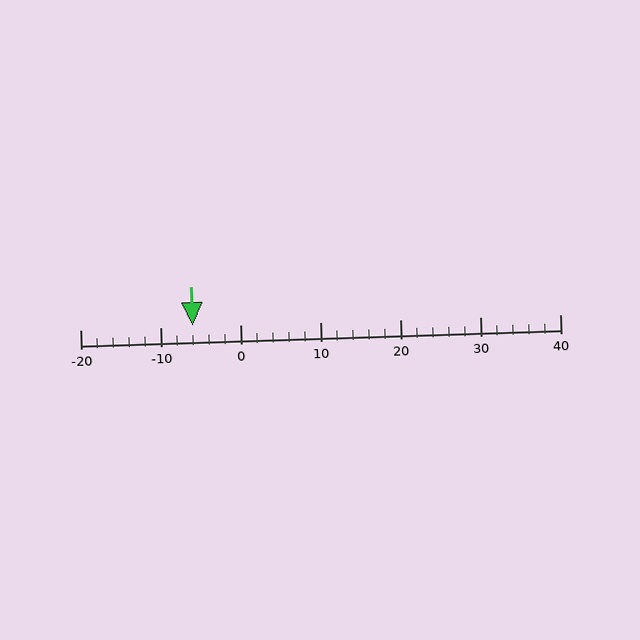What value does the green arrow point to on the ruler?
The green arrow points to approximately -6.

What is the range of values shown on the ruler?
The ruler shows values from -20 to 40.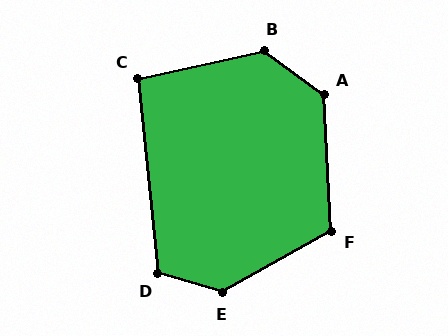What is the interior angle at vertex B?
Approximately 131 degrees (obtuse).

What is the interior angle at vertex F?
Approximately 117 degrees (obtuse).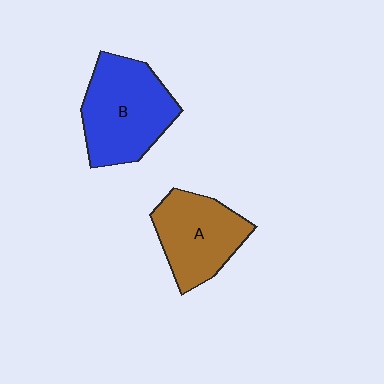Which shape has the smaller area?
Shape A (brown).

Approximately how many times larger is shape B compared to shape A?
Approximately 1.2 times.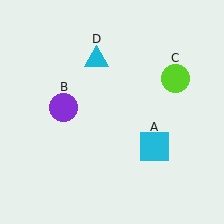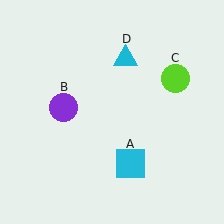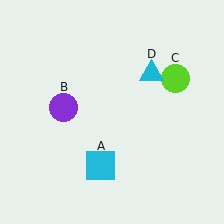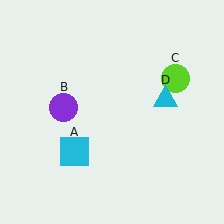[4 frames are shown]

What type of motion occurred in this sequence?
The cyan square (object A), cyan triangle (object D) rotated clockwise around the center of the scene.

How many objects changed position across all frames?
2 objects changed position: cyan square (object A), cyan triangle (object D).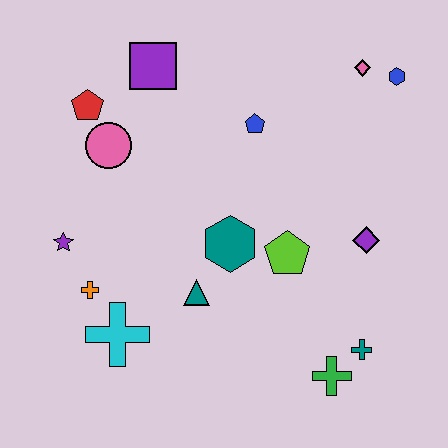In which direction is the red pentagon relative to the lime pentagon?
The red pentagon is to the left of the lime pentagon.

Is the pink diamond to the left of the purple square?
No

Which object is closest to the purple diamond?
The lime pentagon is closest to the purple diamond.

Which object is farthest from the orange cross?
The blue hexagon is farthest from the orange cross.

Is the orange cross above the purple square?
No